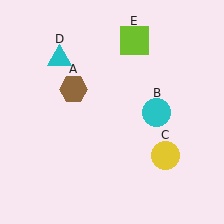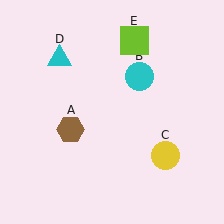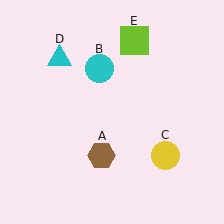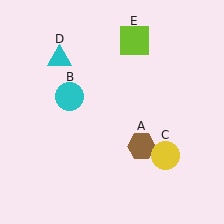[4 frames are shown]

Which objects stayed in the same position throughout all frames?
Yellow circle (object C) and cyan triangle (object D) and lime square (object E) remained stationary.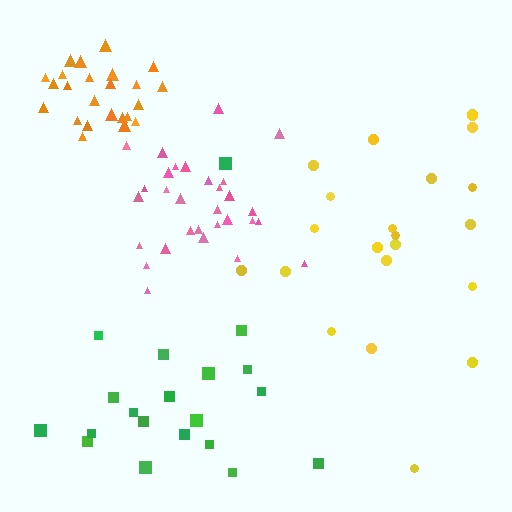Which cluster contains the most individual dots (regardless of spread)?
Pink (30).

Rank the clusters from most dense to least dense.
orange, pink, yellow, green.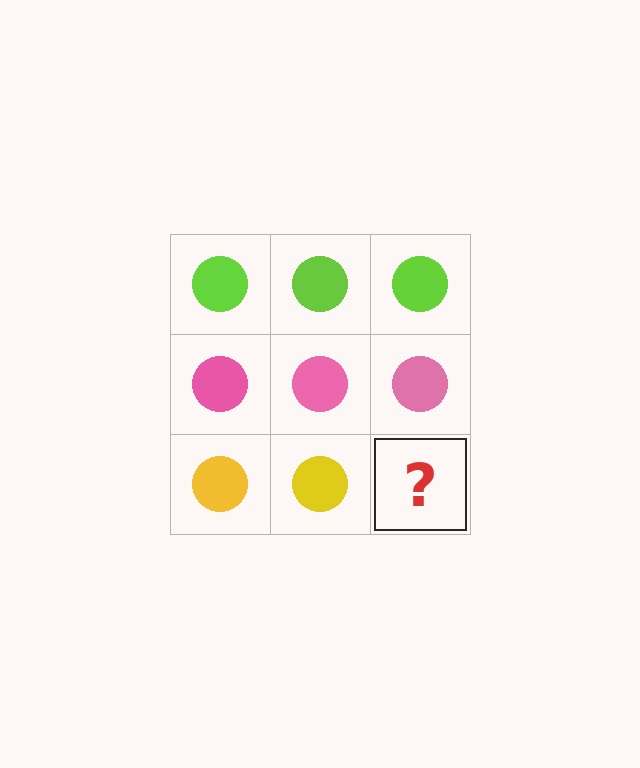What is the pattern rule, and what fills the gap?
The rule is that each row has a consistent color. The gap should be filled with a yellow circle.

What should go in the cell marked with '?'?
The missing cell should contain a yellow circle.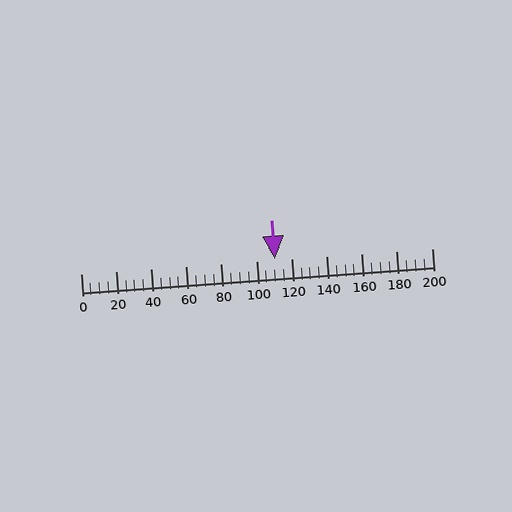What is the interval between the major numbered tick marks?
The major tick marks are spaced 20 units apart.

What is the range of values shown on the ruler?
The ruler shows values from 0 to 200.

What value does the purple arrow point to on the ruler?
The purple arrow points to approximately 110.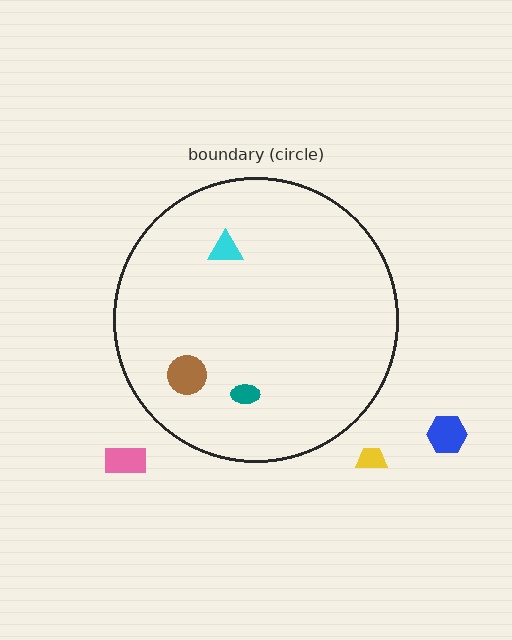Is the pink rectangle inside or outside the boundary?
Outside.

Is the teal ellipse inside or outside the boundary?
Inside.